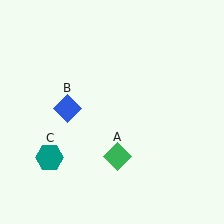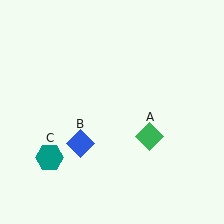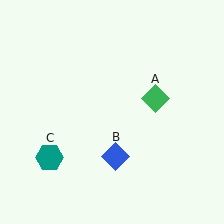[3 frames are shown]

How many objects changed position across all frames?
2 objects changed position: green diamond (object A), blue diamond (object B).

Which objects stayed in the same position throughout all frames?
Teal hexagon (object C) remained stationary.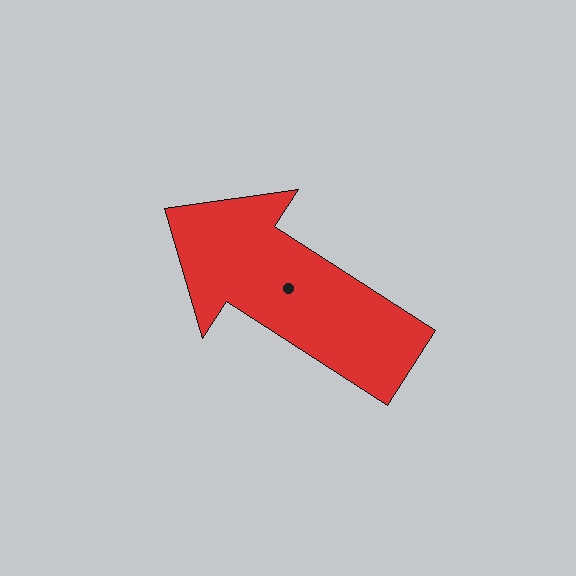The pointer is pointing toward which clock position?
Roughly 10 o'clock.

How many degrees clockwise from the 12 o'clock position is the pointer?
Approximately 303 degrees.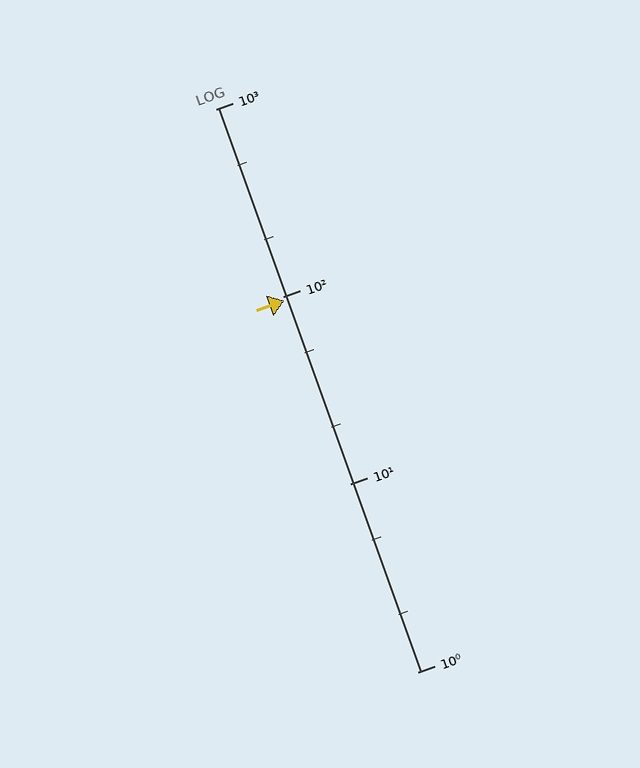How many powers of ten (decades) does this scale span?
The scale spans 3 decades, from 1 to 1000.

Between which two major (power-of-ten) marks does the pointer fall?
The pointer is between 10 and 100.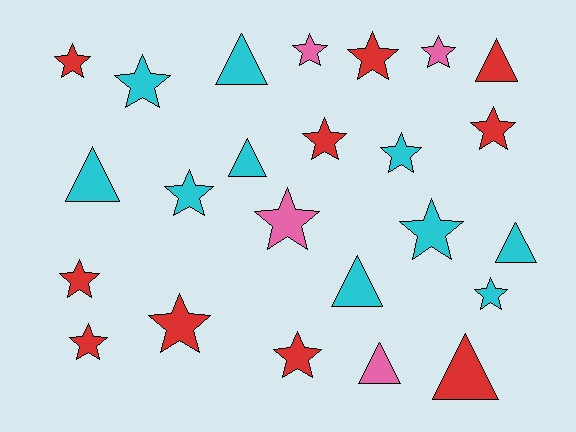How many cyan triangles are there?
There are 5 cyan triangles.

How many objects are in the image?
There are 24 objects.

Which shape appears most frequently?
Star, with 16 objects.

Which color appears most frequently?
Red, with 10 objects.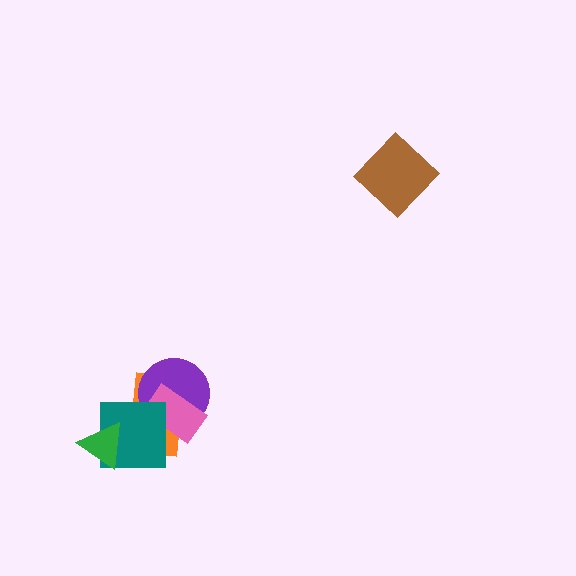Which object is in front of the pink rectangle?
The teal square is in front of the pink rectangle.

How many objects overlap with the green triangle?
1 object overlaps with the green triangle.